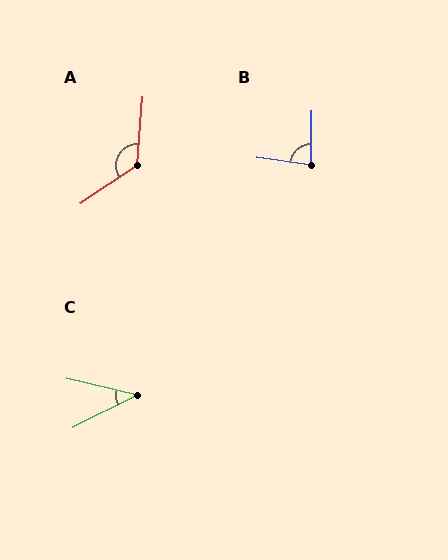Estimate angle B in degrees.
Approximately 82 degrees.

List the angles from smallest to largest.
C (40°), B (82°), A (128°).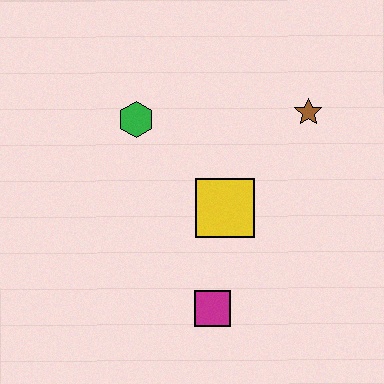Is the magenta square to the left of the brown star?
Yes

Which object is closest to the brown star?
The yellow square is closest to the brown star.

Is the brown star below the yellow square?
No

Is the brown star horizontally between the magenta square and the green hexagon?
No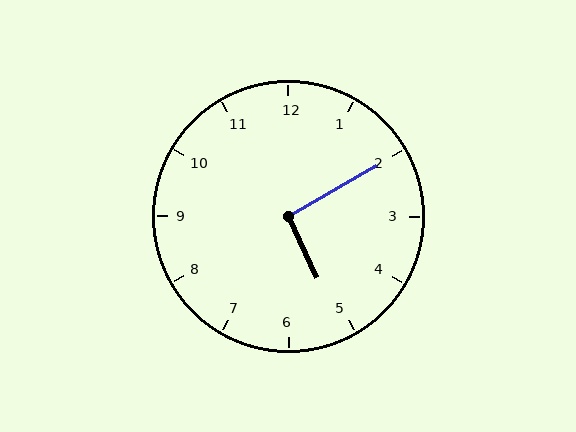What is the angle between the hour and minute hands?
Approximately 95 degrees.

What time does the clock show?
5:10.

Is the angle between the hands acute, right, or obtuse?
It is right.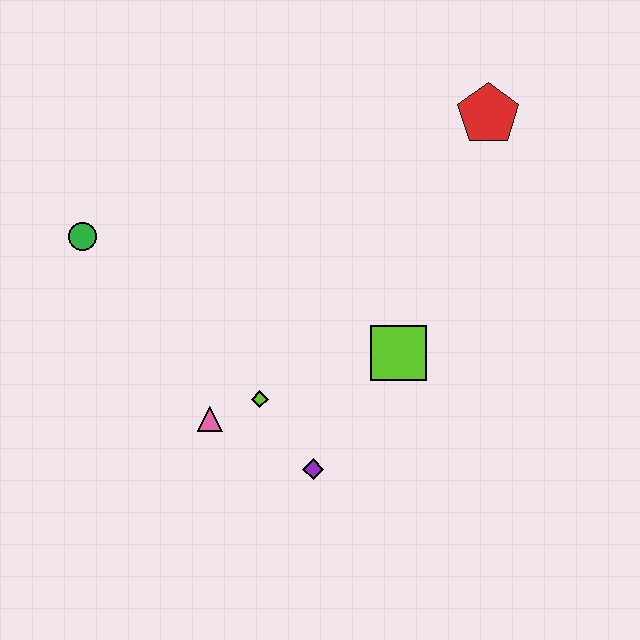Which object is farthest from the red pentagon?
The green circle is farthest from the red pentagon.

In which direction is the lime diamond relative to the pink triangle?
The lime diamond is to the right of the pink triangle.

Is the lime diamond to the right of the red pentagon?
No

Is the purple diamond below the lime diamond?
Yes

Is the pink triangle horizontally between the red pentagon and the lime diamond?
No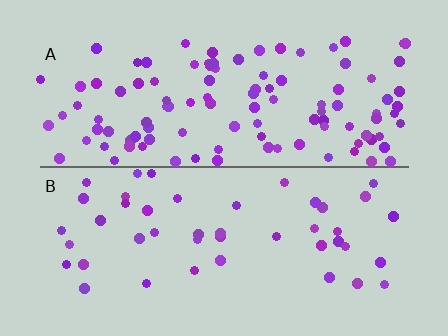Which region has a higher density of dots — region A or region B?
A (the top).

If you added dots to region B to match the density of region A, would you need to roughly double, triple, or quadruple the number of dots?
Approximately double.